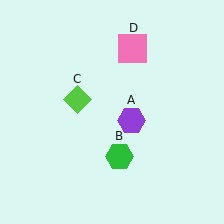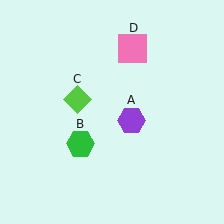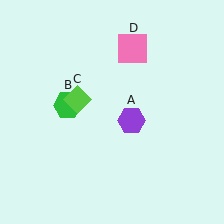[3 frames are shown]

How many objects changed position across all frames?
1 object changed position: green hexagon (object B).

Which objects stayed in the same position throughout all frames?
Purple hexagon (object A) and lime diamond (object C) and pink square (object D) remained stationary.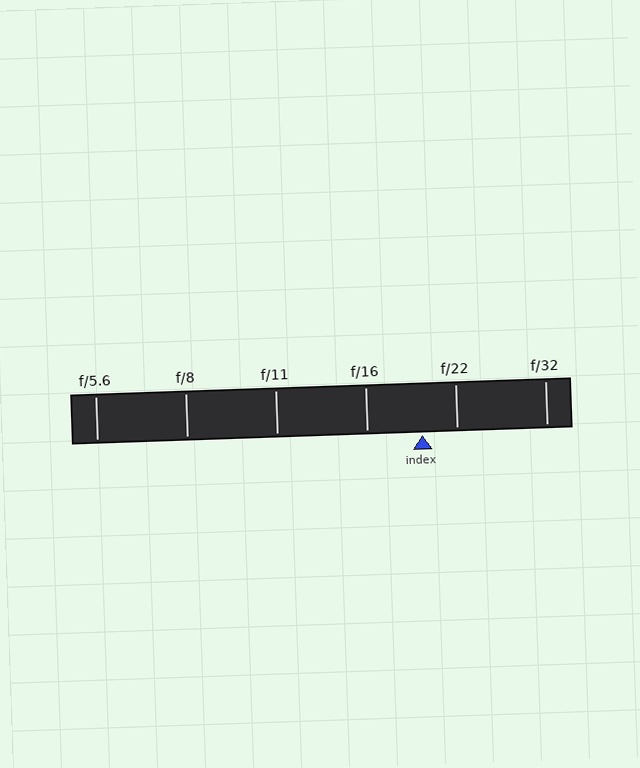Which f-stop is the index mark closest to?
The index mark is closest to f/22.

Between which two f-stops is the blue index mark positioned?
The index mark is between f/16 and f/22.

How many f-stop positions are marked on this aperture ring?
There are 6 f-stop positions marked.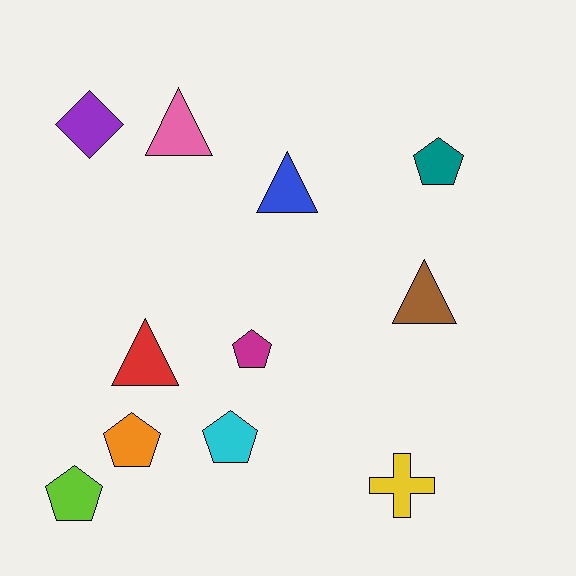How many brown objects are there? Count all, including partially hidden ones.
There is 1 brown object.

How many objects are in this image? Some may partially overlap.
There are 11 objects.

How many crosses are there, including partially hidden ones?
There is 1 cross.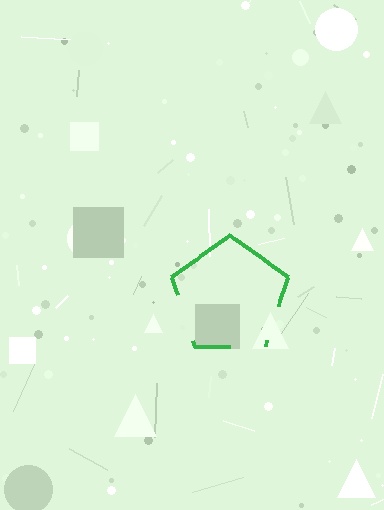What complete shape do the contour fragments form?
The contour fragments form a pentagon.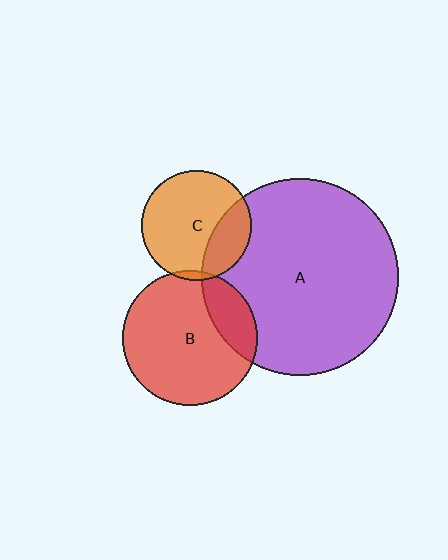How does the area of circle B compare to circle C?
Approximately 1.5 times.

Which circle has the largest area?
Circle A (purple).